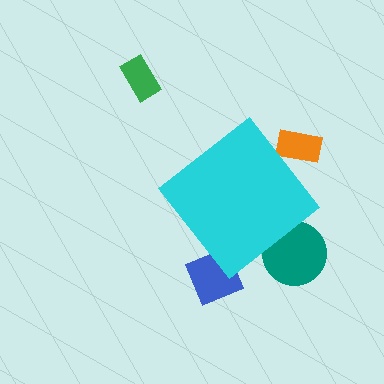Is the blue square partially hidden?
Yes, the blue square is partially hidden behind the cyan diamond.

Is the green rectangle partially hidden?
No, the green rectangle is fully visible.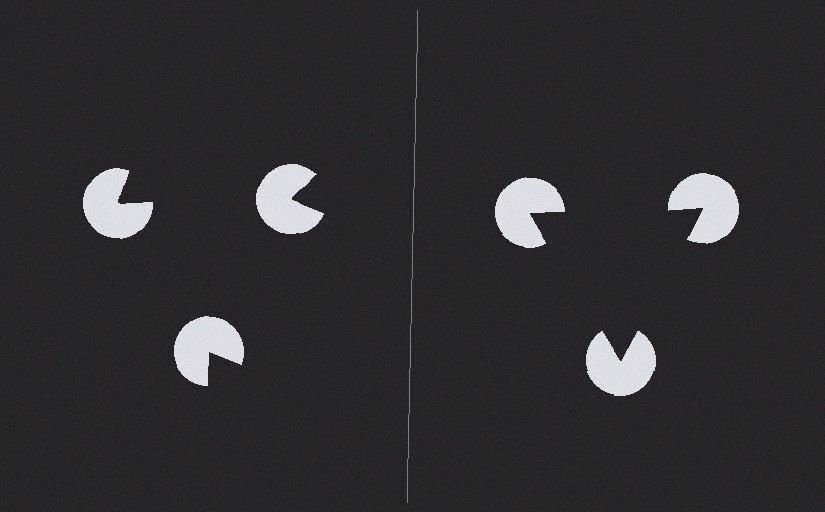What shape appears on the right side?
An illusory triangle.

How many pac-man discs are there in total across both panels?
6 — 3 on each side.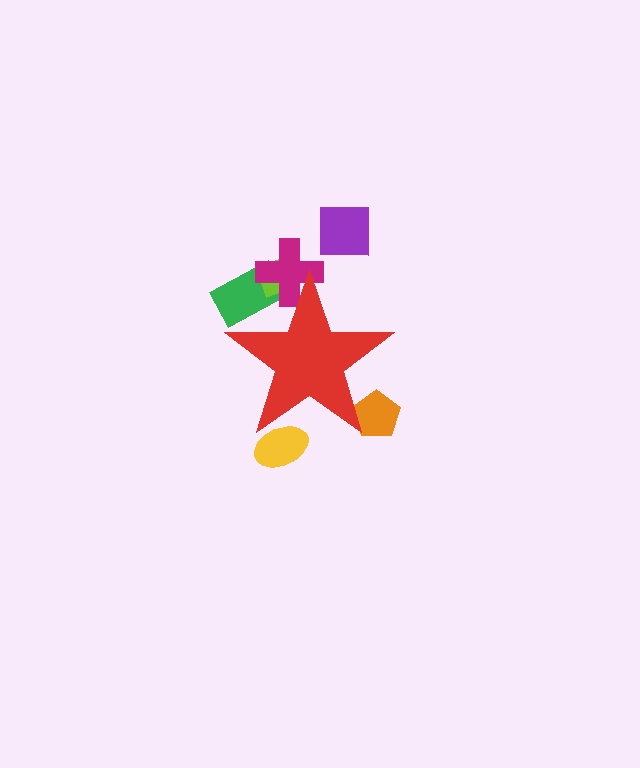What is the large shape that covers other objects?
A red star.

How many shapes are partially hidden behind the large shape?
5 shapes are partially hidden.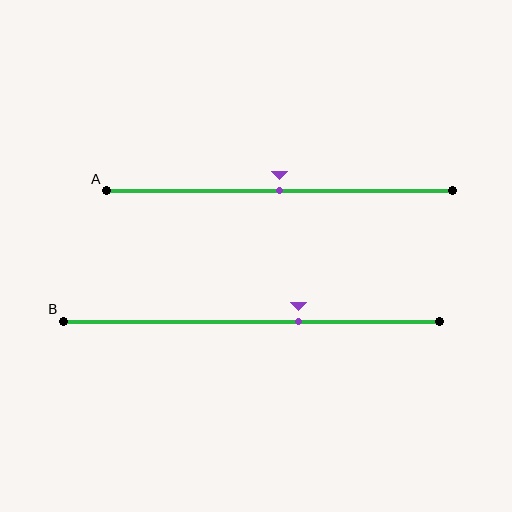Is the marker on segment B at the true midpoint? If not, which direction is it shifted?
No, the marker on segment B is shifted to the right by about 12% of the segment length.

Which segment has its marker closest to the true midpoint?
Segment A has its marker closest to the true midpoint.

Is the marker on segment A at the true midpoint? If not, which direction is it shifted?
Yes, the marker on segment A is at the true midpoint.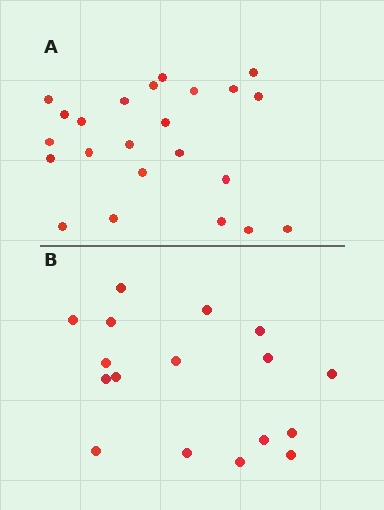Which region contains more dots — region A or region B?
Region A (the top region) has more dots.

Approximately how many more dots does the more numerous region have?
Region A has about 6 more dots than region B.